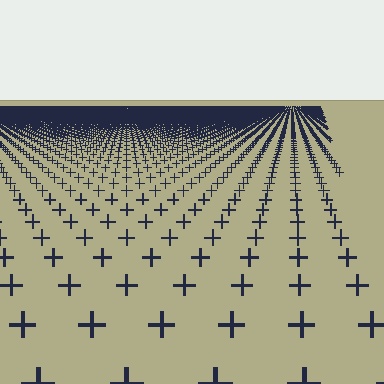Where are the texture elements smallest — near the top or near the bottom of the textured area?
Near the top.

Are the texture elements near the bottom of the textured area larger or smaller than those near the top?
Larger. Near the bottom, elements are closer to the viewer and appear at a bigger on-screen size.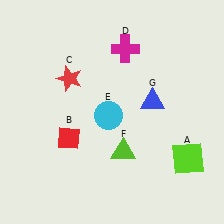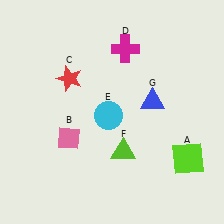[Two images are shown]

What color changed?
The diamond (B) changed from red in Image 1 to pink in Image 2.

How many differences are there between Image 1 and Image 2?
There is 1 difference between the two images.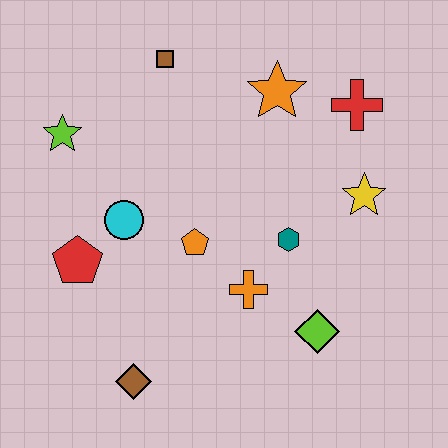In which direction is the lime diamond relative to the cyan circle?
The lime diamond is to the right of the cyan circle.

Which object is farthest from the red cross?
The brown diamond is farthest from the red cross.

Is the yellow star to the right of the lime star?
Yes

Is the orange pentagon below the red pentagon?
No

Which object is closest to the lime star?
The cyan circle is closest to the lime star.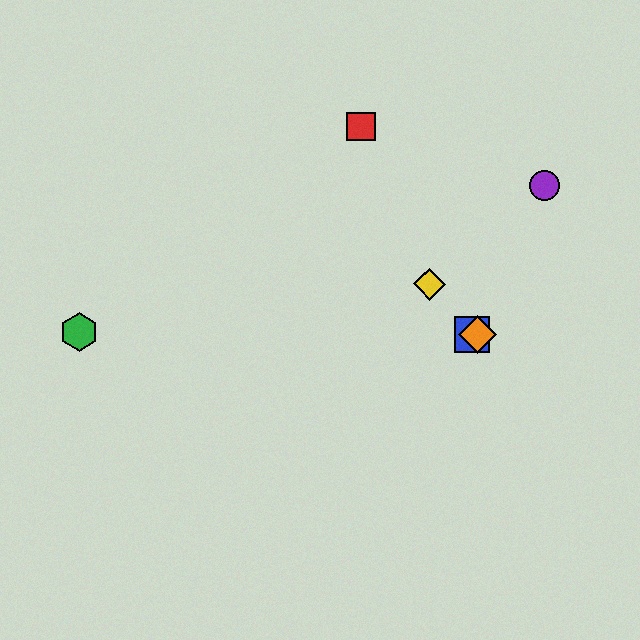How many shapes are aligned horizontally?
3 shapes (the blue square, the green hexagon, the orange diamond) are aligned horizontally.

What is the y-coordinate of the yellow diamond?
The yellow diamond is at y≈284.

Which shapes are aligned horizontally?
The blue square, the green hexagon, the orange diamond are aligned horizontally.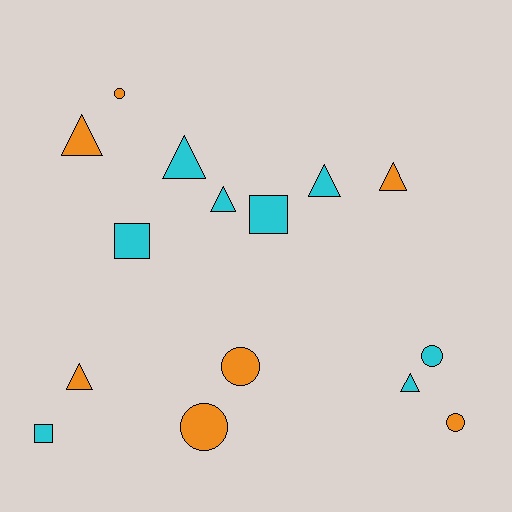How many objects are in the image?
There are 15 objects.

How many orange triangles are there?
There are 3 orange triangles.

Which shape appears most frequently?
Triangle, with 7 objects.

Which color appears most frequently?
Cyan, with 8 objects.